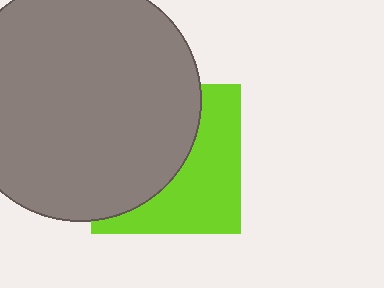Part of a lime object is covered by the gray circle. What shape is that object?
It is a square.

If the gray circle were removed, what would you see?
You would see the complete lime square.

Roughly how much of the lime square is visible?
About half of it is visible (roughly 46%).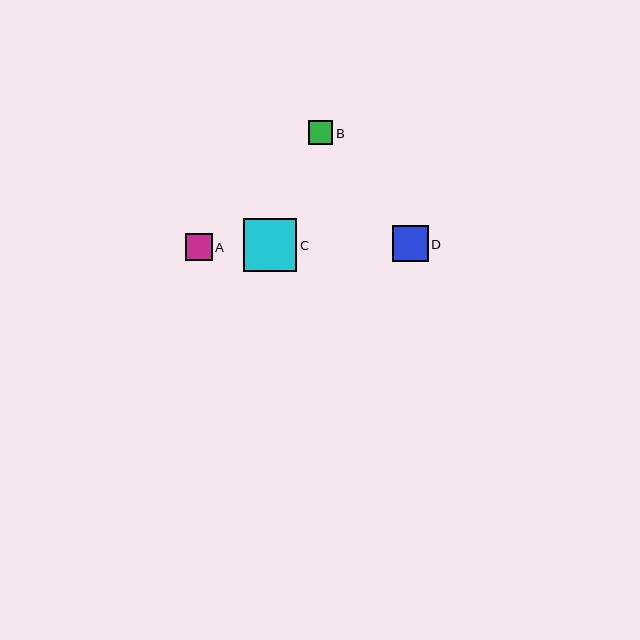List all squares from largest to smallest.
From largest to smallest: C, D, A, B.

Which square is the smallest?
Square B is the smallest with a size of approximately 24 pixels.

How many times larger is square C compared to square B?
Square C is approximately 2.2 times the size of square B.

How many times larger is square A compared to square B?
Square A is approximately 1.1 times the size of square B.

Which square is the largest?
Square C is the largest with a size of approximately 53 pixels.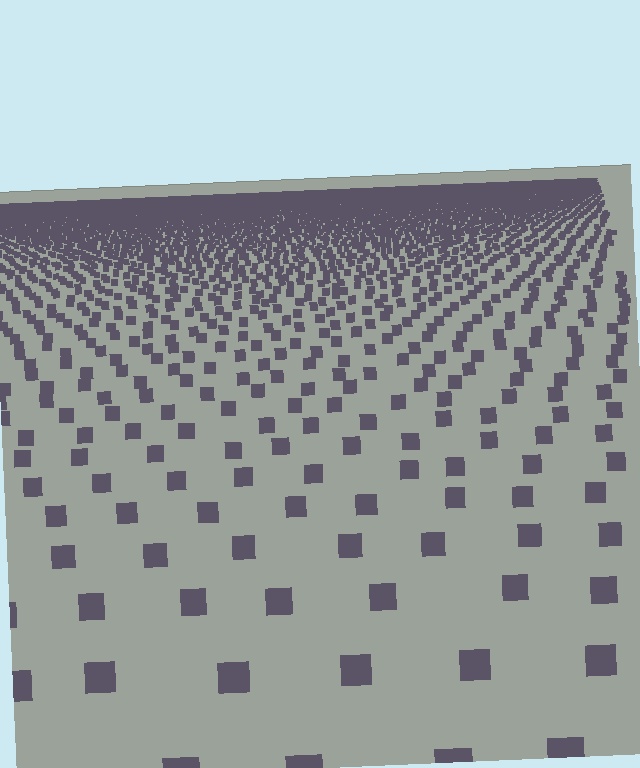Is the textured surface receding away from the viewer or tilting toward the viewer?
The surface is receding away from the viewer. Texture elements get smaller and denser toward the top.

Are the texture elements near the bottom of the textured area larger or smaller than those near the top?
Larger. Near the bottom, elements are closer to the viewer and appear at a bigger on-screen size.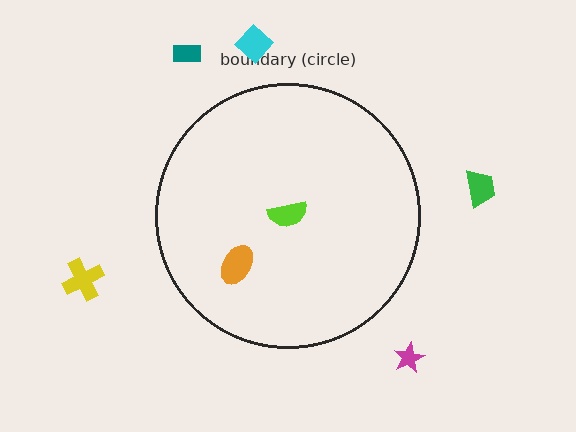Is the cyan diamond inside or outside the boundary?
Outside.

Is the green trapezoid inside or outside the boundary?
Outside.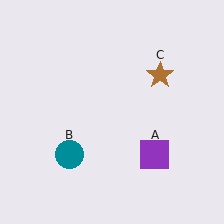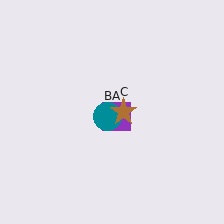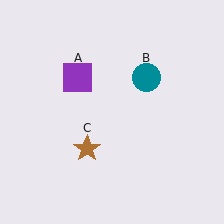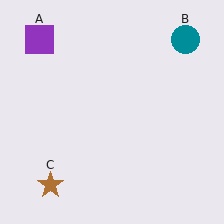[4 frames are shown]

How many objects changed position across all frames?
3 objects changed position: purple square (object A), teal circle (object B), brown star (object C).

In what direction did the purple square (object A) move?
The purple square (object A) moved up and to the left.